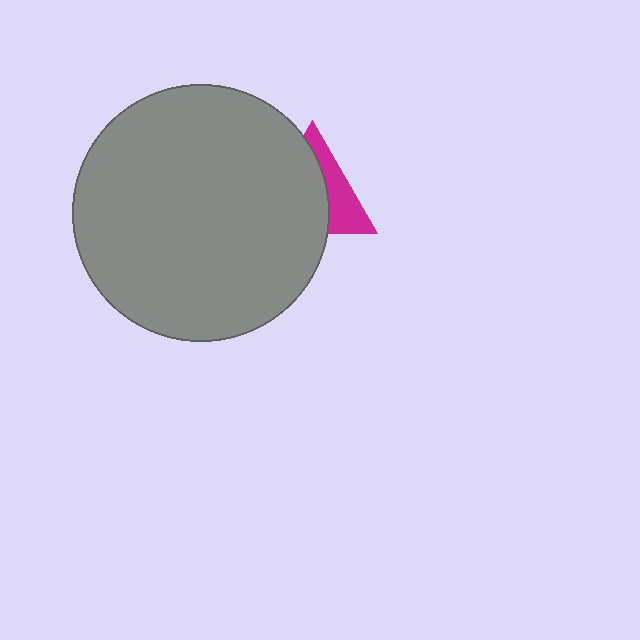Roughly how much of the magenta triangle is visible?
A small part of it is visible (roughly 36%).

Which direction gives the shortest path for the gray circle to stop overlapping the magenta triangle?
Moving left gives the shortest separation.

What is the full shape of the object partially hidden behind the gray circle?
The partially hidden object is a magenta triangle.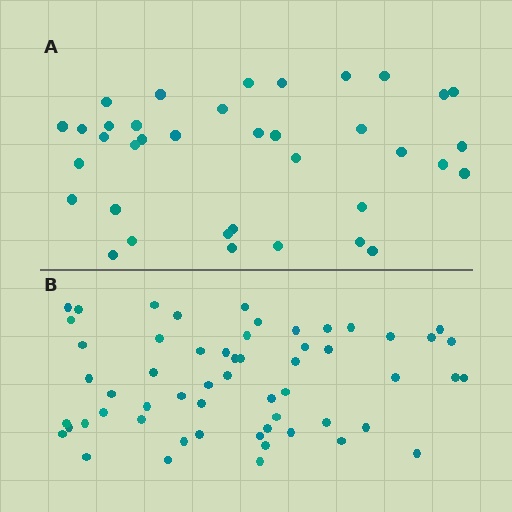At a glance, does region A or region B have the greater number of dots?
Region B (the bottom region) has more dots.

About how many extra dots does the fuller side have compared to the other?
Region B has approximately 20 more dots than region A.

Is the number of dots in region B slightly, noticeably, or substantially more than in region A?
Region B has substantially more. The ratio is roughly 1.5 to 1.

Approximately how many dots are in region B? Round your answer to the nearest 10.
About 60 dots. (The exact count is 57, which rounds to 60.)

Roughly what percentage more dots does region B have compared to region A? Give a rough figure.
About 55% more.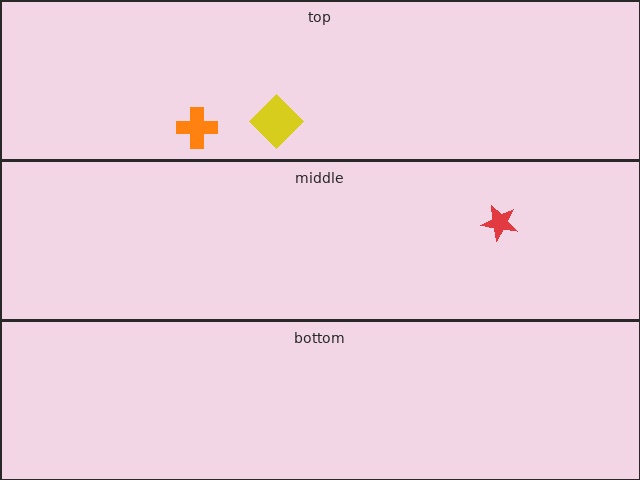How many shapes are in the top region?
2.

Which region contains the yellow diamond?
The top region.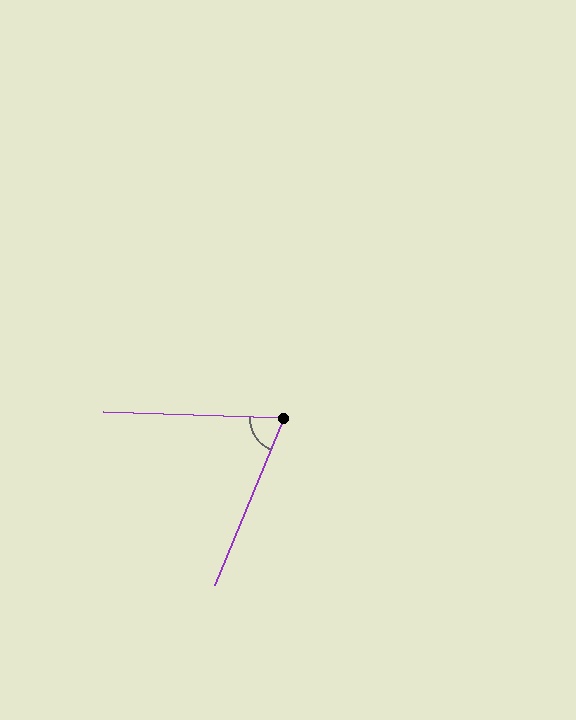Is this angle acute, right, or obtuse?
It is acute.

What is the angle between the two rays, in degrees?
Approximately 69 degrees.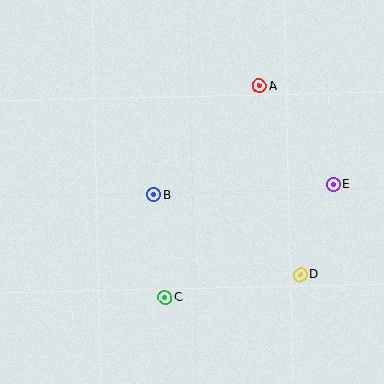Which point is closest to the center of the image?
Point B at (154, 195) is closest to the center.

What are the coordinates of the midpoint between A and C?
The midpoint between A and C is at (212, 192).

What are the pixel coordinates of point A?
Point A is at (259, 86).